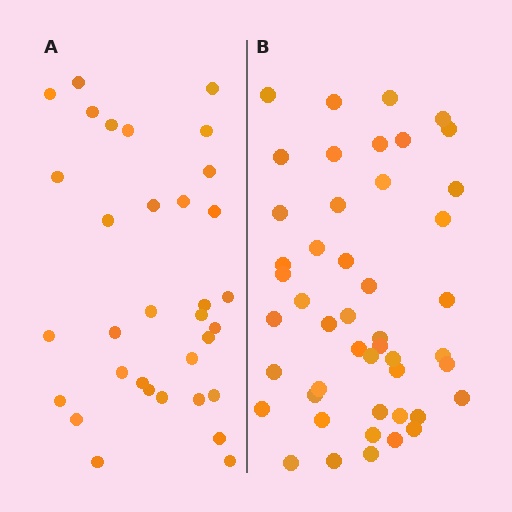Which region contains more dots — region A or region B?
Region B (the right region) has more dots.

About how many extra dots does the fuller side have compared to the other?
Region B has approximately 15 more dots than region A.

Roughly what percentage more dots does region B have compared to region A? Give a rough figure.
About 40% more.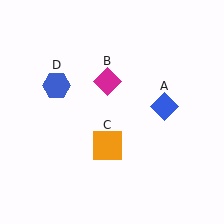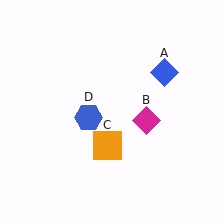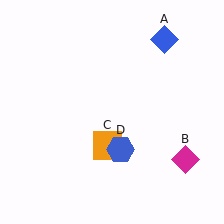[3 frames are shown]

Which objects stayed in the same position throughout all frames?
Orange square (object C) remained stationary.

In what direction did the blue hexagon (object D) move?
The blue hexagon (object D) moved down and to the right.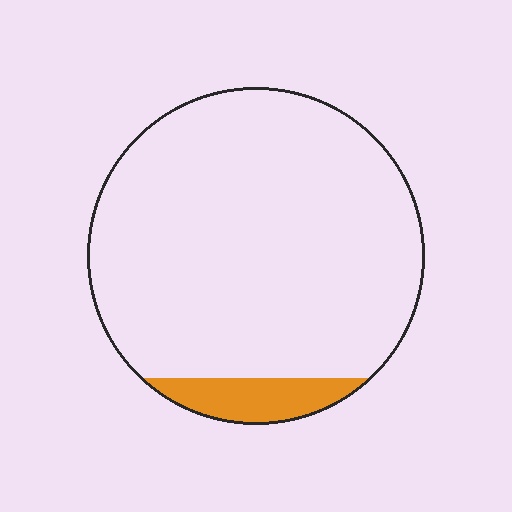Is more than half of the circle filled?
No.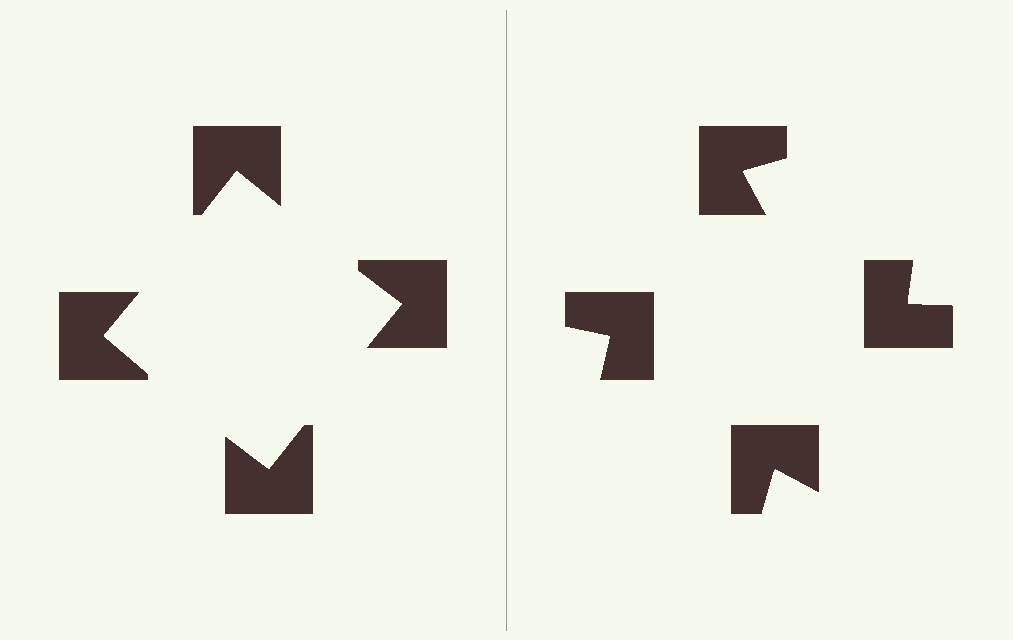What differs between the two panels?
The notched squares are positioned identically on both sides; only the wedge orientations differ. On the left they align to a square; on the right they are misaligned.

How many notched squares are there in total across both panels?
8 — 4 on each side.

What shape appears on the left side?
An illusory square.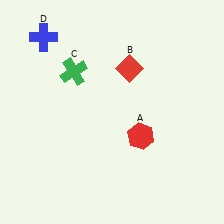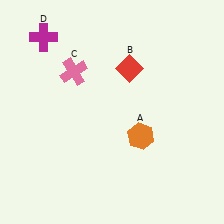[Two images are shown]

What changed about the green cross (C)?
In Image 1, C is green. In Image 2, it changed to pink.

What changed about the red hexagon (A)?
In Image 1, A is red. In Image 2, it changed to orange.